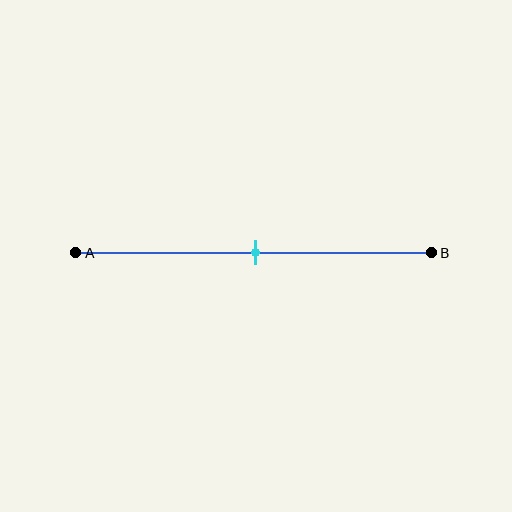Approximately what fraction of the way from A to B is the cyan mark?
The cyan mark is approximately 50% of the way from A to B.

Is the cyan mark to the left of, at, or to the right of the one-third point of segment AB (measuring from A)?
The cyan mark is to the right of the one-third point of segment AB.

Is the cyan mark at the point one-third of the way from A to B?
No, the mark is at about 50% from A, not at the 33% one-third point.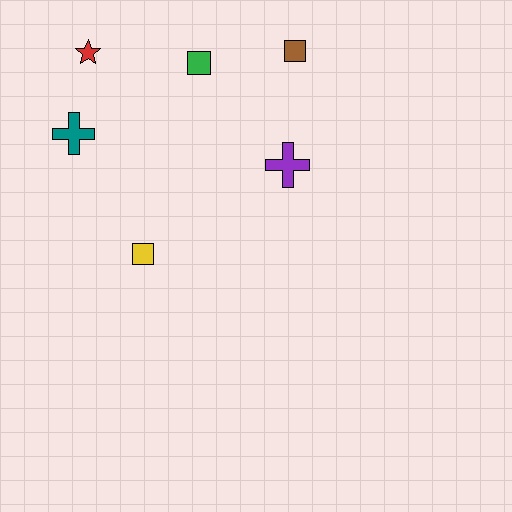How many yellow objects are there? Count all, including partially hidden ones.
There is 1 yellow object.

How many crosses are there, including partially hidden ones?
There are 2 crosses.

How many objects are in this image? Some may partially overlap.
There are 6 objects.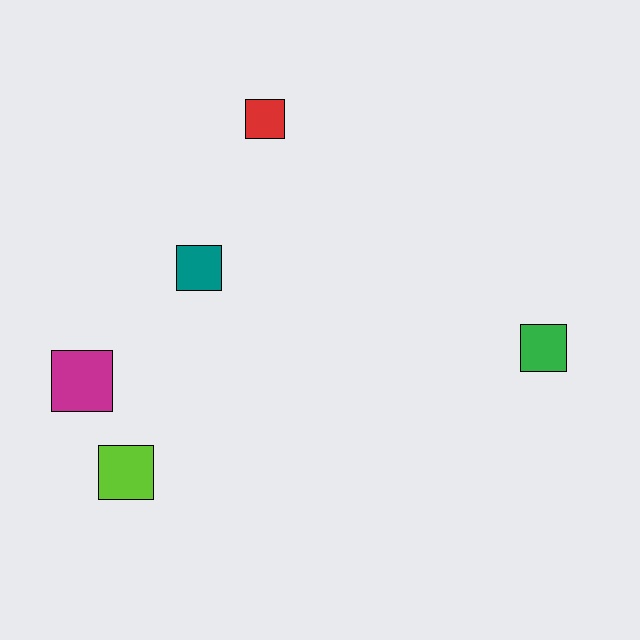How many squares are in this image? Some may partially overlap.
There are 5 squares.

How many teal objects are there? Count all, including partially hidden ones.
There is 1 teal object.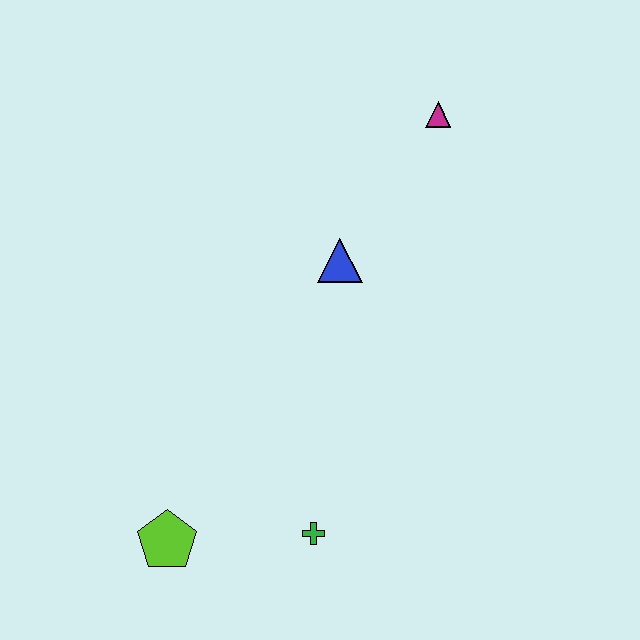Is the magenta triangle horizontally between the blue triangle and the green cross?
No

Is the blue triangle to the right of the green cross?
Yes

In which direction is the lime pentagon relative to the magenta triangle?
The lime pentagon is below the magenta triangle.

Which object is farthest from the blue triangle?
The lime pentagon is farthest from the blue triangle.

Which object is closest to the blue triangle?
The magenta triangle is closest to the blue triangle.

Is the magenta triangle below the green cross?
No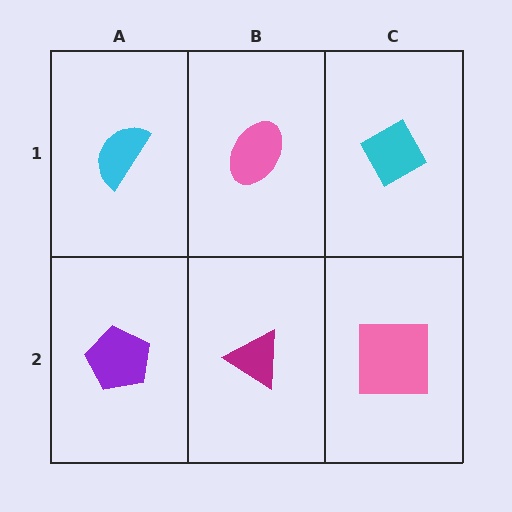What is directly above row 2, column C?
A cyan diamond.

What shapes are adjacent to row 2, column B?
A pink ellipse (row 1, column B), a purple pentagon (row 2, column A), a pink square (row 2, column C).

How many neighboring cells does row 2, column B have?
3.